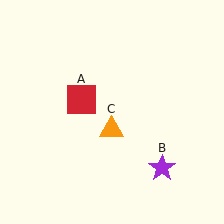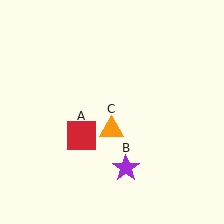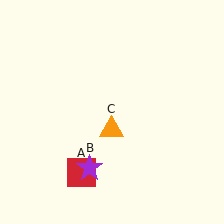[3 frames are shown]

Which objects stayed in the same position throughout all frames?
Orange triangle (object C) remained stationary.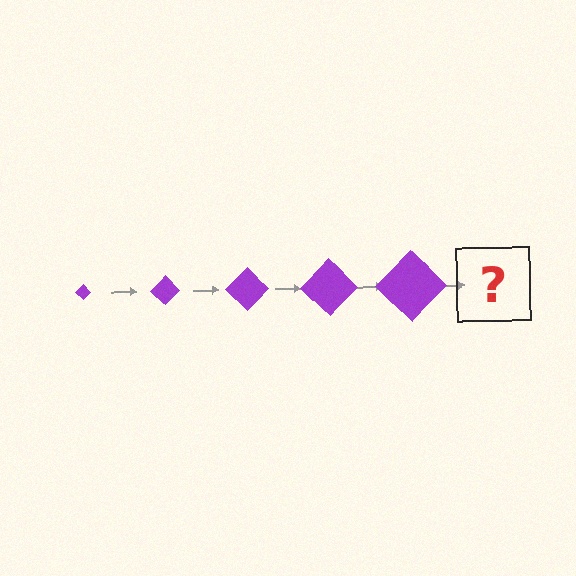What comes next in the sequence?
The next element should be a purple diamond, larger than the previous one.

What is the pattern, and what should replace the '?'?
The pattern is that the diamond gets progressively larger each step. The '?' should be a purple diamond, larger than the previous one.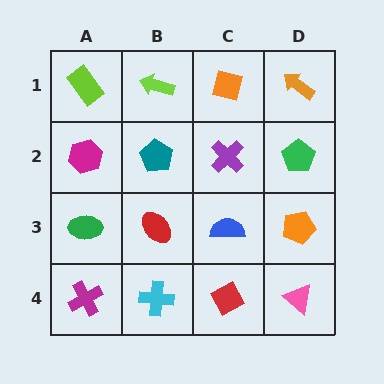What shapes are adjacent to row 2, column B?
A lime arrow (row 1, column B), a red ellipse (row 3, column B), a magenta hexagon (row 2, column A), a purple cross (row 2, column C).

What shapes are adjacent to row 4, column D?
An orange pentagon (row 3, column D), a red diamond (row 4, column C).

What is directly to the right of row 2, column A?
A teal pentagon.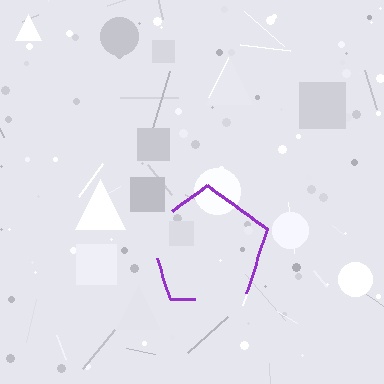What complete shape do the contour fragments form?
The contour fragments form a pentagon.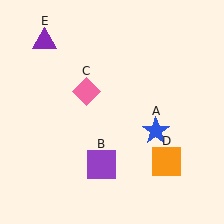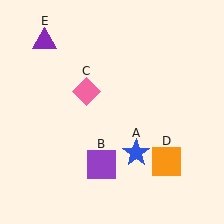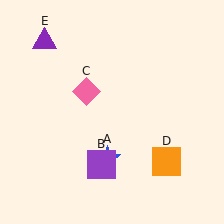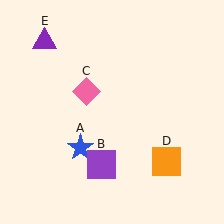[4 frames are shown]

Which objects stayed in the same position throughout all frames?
Purple square (object B) and pink diamond (object C) and orange square (object D) and purple triangle (object E) remained stationary.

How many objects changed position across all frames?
1 object changed position: blue star (object A).